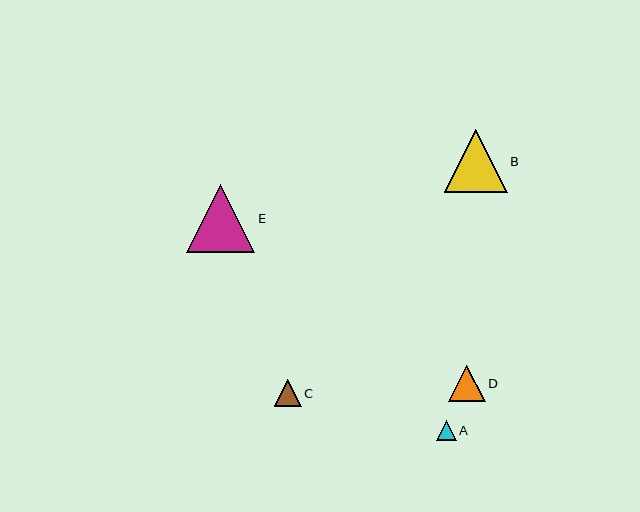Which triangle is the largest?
Triangle E is the largest with a size of approximately 68 pixels.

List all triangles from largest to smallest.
From largest to smallest: E, B, D, C, A.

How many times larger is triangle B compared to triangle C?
Triangle B is approximately 2.3 times the size of triangle C.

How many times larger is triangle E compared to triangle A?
Triangle E is approximately 3.3 times the size of triangle A.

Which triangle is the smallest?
Triangle A is the smallest with a size of approximately 20 pixels.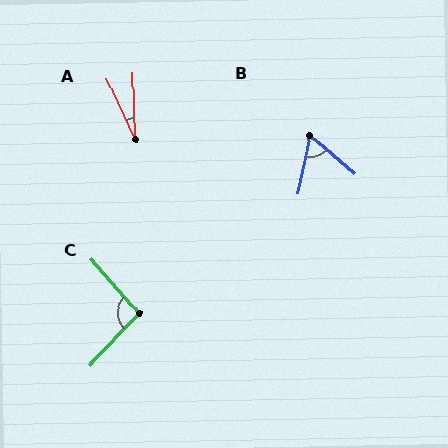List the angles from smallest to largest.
A (23°), B (62°), C (95°).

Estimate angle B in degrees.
Approximately 62 degrees.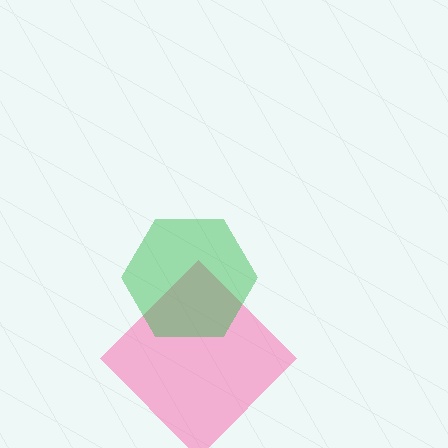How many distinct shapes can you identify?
There are 2 distinct shapes: a pink diamond, a green hexagon.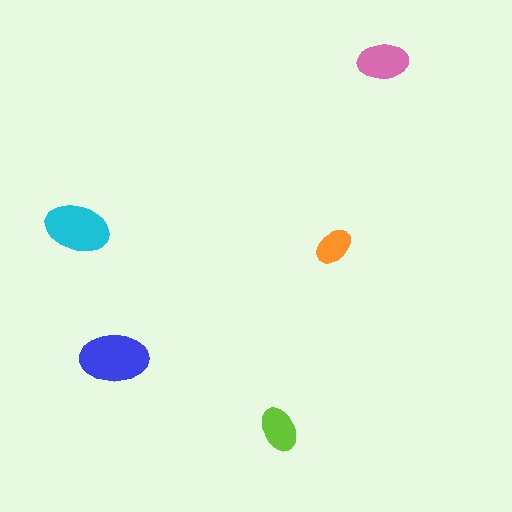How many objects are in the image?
There are 5 objects in the image.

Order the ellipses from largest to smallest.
the blue one, the cyan one, the pink one, the lime one, the orange one.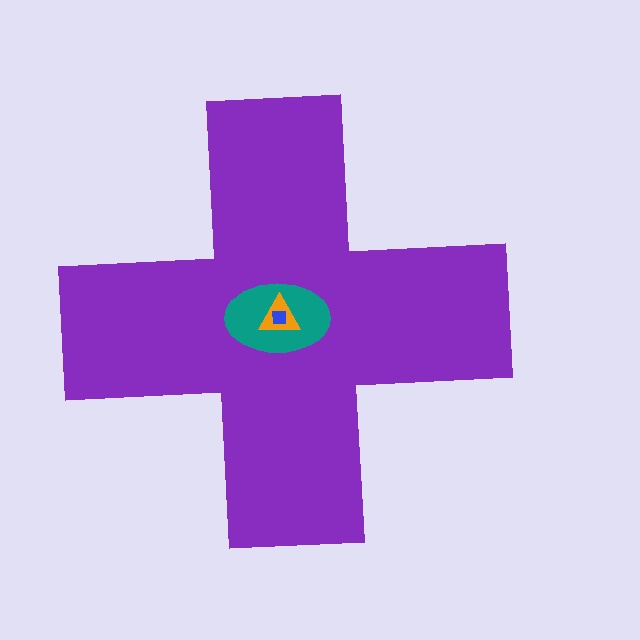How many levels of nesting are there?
4.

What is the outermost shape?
The purple cross.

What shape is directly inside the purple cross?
The teal ellipse.